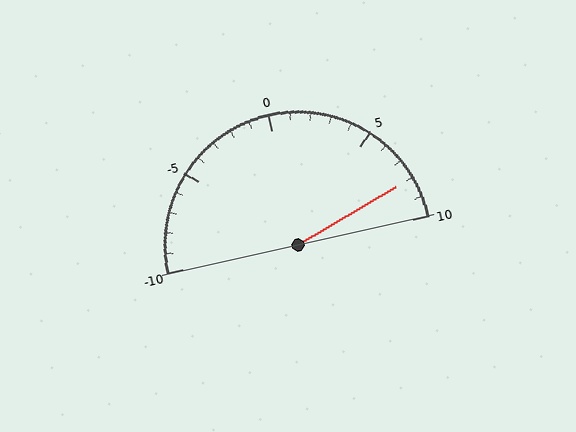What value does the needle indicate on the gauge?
The needle indicates approximately 8.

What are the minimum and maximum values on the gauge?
The gauge ranges from -10 to 10.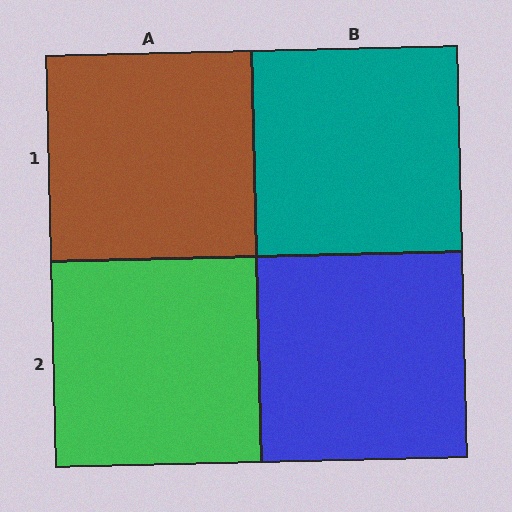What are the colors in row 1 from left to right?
Brown, teal.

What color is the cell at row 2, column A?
Green.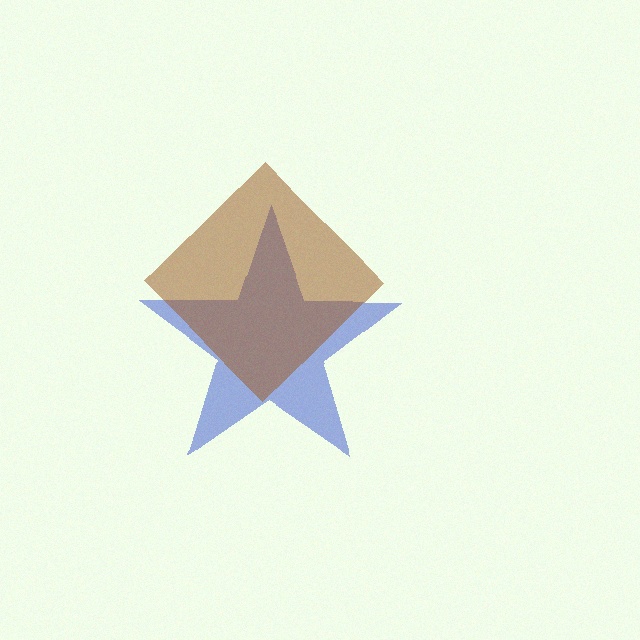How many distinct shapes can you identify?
There are 2 distinct shapes: a blue star, a brown diamond.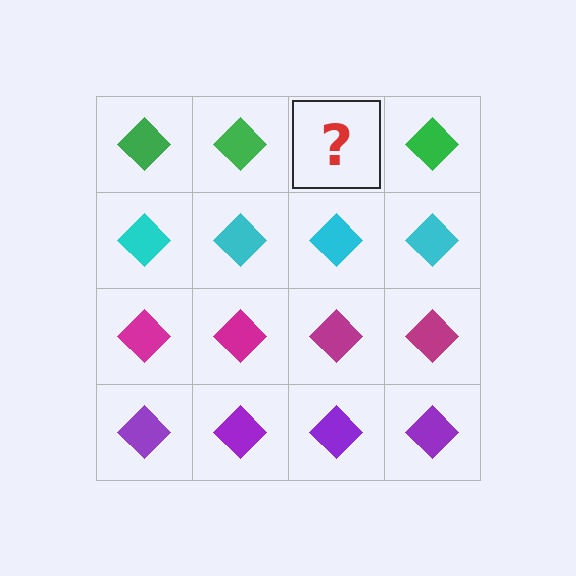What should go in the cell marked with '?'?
The missing cell should contain a green diamond.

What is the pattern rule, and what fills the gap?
The rule is that each row has a consistent color. The gap should be filled with a green diamond.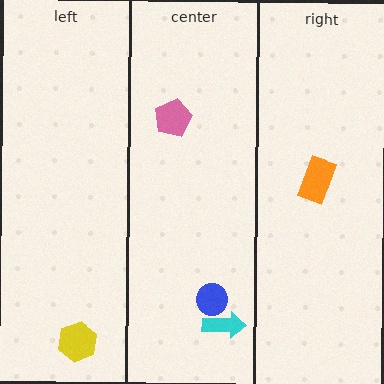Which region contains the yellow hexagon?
The left region.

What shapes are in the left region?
The yellow hexagon.